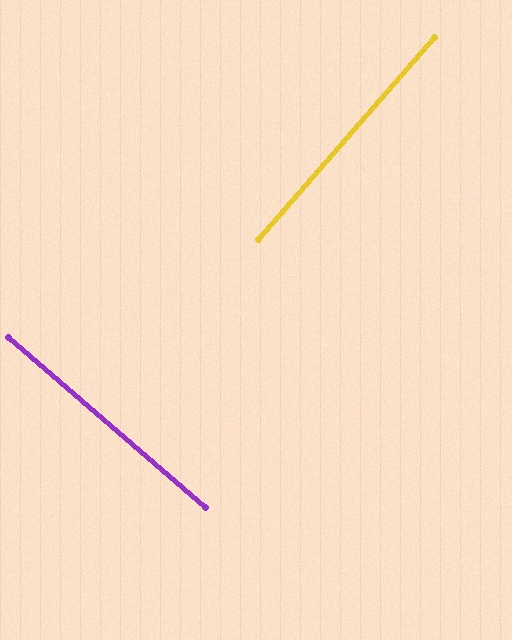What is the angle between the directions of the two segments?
Approximately 90 degrees.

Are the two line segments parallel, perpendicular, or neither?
Perpendicular — they meet at approximately 90°.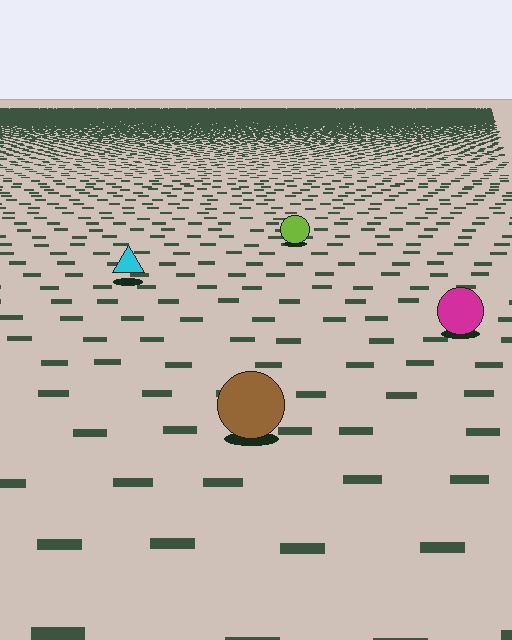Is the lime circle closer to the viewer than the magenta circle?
No. The magenta circle is closer — you can tell from the texture gradient: the ground texture is coarser near it.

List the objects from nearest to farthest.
From nearest to farthest: the brown circle, the magenta circle, the cyan triangle, the lime circle.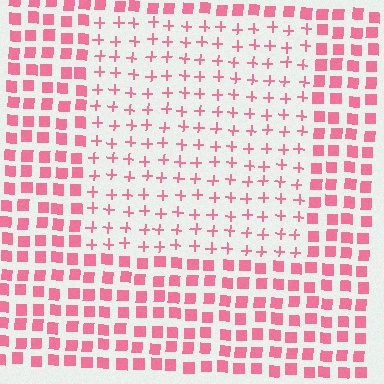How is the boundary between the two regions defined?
The boundary is defined by a change in element shape: plus signs inside vs. squares outside. All elements share the same color and spacing.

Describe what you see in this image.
The image is filled with small pink elements arranged in a uniform grid. A rectangle-shaped region contains plus signs, while the surrounding area contains squares. The boundary is defined purely by the change in element shape.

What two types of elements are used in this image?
The image uses plus signs inside the rectangle region and squares outside it.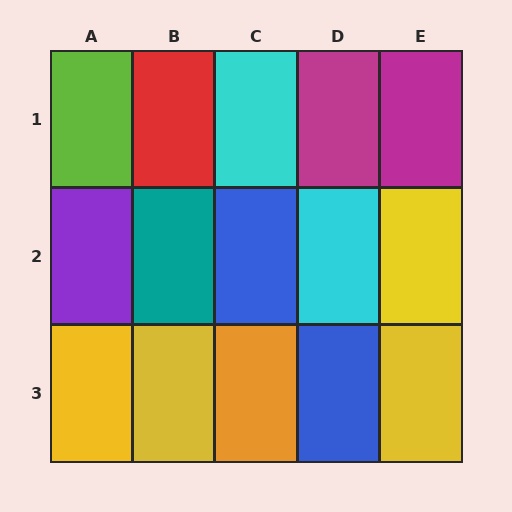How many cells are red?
1 cell is red.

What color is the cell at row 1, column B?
Red.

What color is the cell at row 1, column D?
Magenta.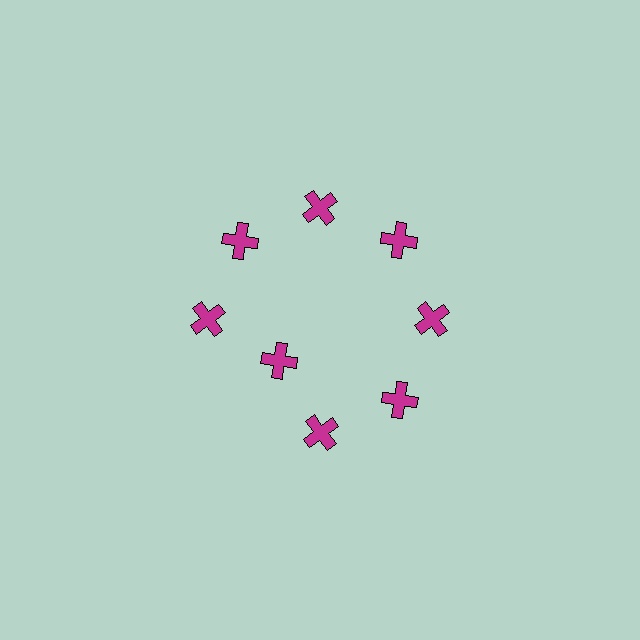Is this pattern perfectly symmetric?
No. The 8 magenta crosses are arranged in a ring, but one element near the 8 o'clock position is pulled inward toward the center, breaking the 8-fold rotational symmetry.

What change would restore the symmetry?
The symmetry would be restored by moving it outward, back onto the ring so that all 8 crosses sit at equal angles and equal distance from the center.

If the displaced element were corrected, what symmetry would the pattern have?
It would have 8-fold rotational symmetry — the pattern would map onto itself every 45 degrees.